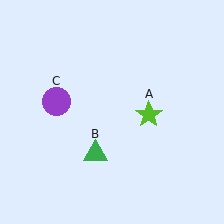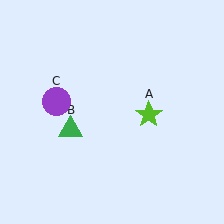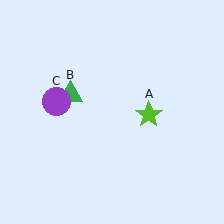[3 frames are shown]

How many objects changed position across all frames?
1 object changed position: green triangle (object B).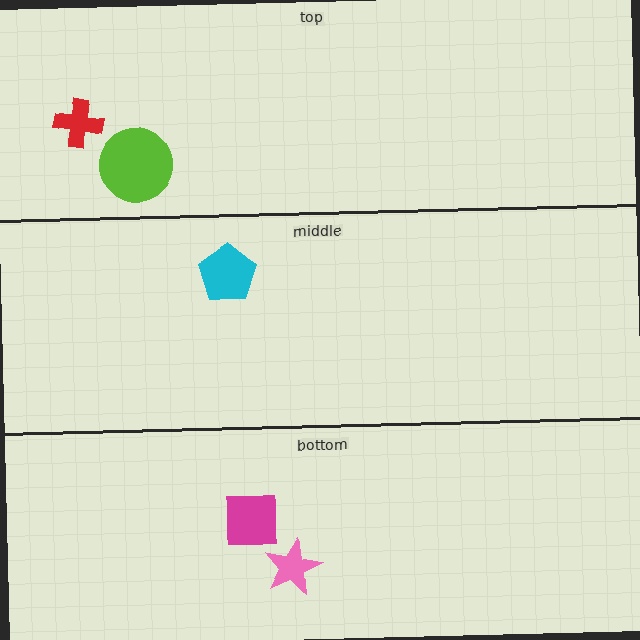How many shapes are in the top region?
2.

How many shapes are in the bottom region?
2.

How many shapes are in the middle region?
1.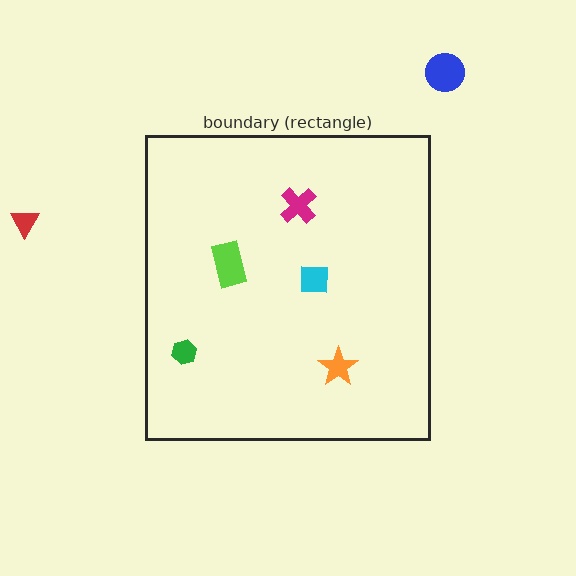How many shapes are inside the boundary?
5 inside, 2 outside.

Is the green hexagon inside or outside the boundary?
Inside.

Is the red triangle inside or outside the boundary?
Outside.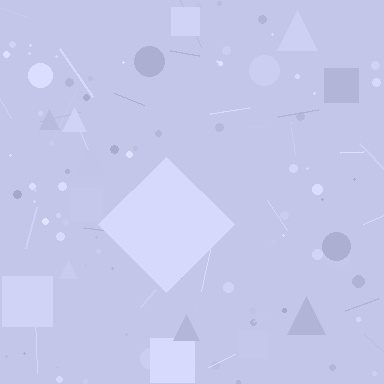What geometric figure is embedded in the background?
A diamond is embedded in the background.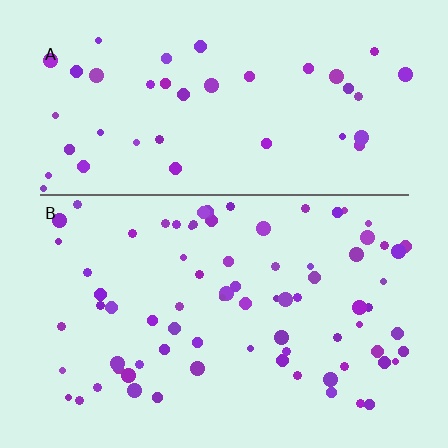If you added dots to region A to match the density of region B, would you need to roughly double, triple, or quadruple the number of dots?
Approximately double.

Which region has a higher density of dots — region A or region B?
B (the bottom).